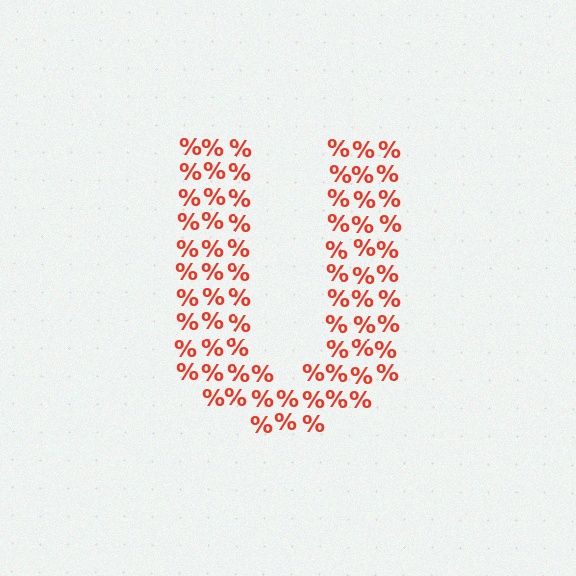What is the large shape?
The large shape is the letter U.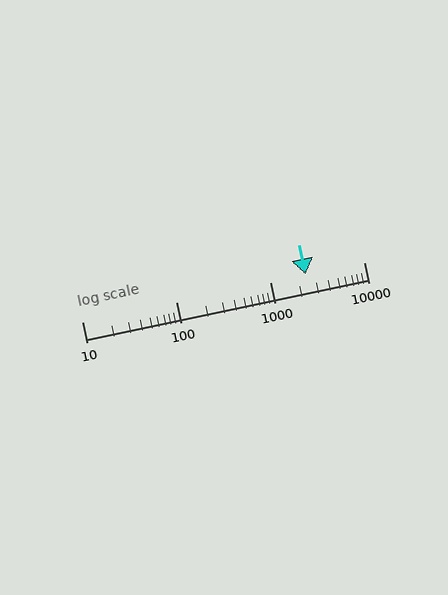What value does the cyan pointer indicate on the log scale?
The pointer indicates approximately 2400.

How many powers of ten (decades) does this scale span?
The scale spans 3 decades, from 10 to 10000.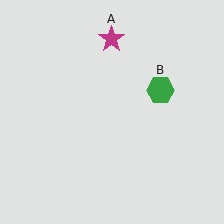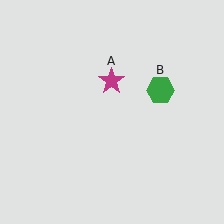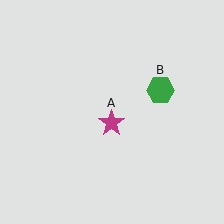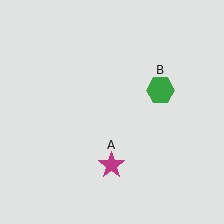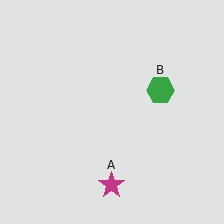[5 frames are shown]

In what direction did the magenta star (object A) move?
The magenta star (object A) moved down.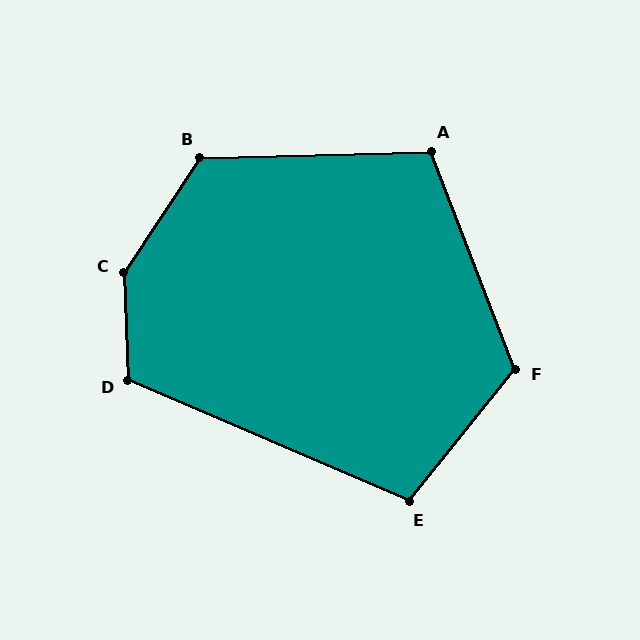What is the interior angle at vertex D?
Approximately 115 degrees (obtuse).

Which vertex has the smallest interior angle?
E, at approximately 106 degrees.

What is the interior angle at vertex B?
Approximately 125 degrees (obtuse).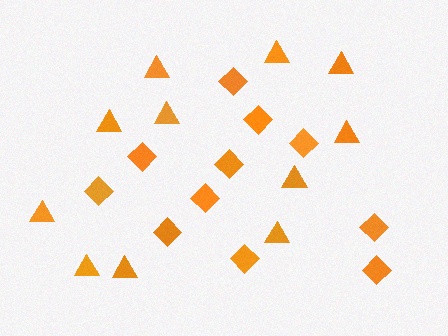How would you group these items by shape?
There are 2 groups: one group of triangles (11) and one group of diamonds (11).